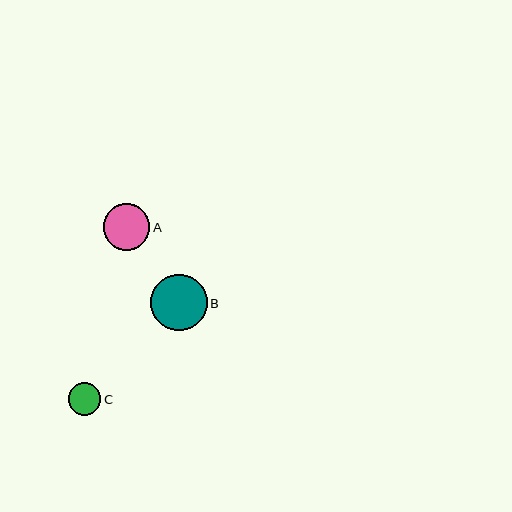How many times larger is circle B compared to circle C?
Circle B is approximately 1.7 times the size of circle C.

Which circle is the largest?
Circle B is the largest with a size of approximately 56 pixels.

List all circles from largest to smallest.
From largest to smallest: B, A, C.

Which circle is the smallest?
Circle C is the smallest with a size of approximately 32 pixels.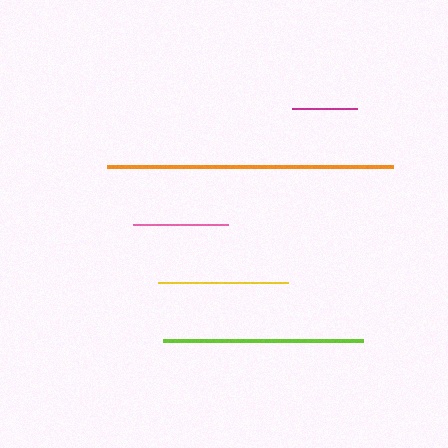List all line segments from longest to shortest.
From longest to shortest: orange, lime, yellow, pink, magenta.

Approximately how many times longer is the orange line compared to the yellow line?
The orange line is approximately 2.2 times the length of the yellow line.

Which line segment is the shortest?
The magenta line is the shortest at approximately 64 pixels.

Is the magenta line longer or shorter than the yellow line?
The yellow line is longer than the magenta line.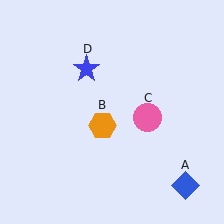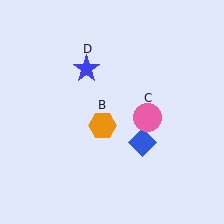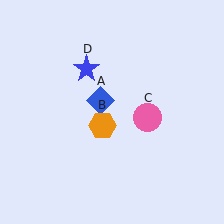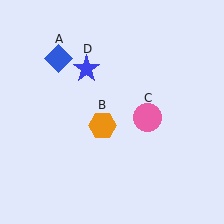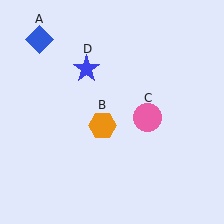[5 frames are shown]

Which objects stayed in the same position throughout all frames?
Orange hexagon (object B) and pink circle (object C) and blue star (object D) remained stationary.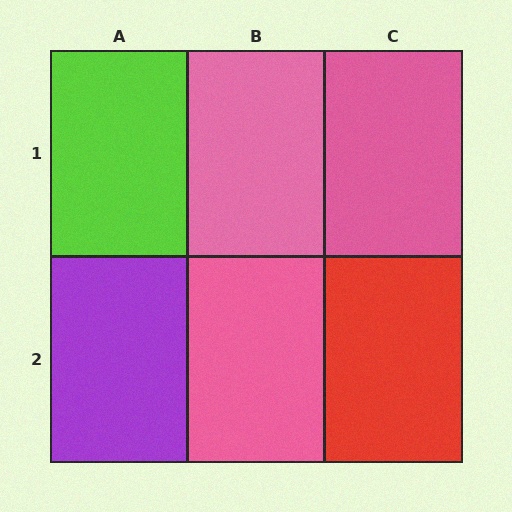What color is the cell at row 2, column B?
Pink.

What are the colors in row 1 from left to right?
Lime, pink, pink.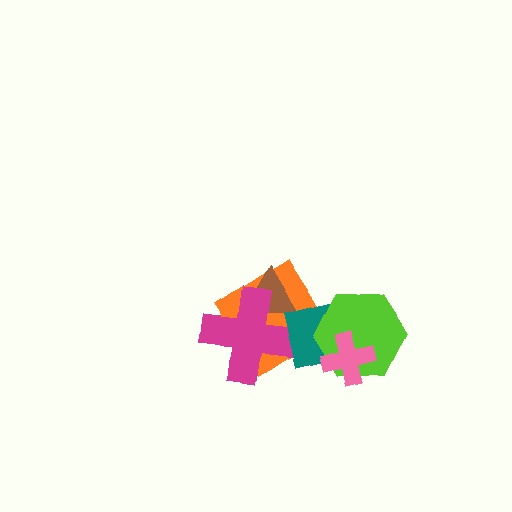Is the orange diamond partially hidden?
Yes, it is partially covered by another shape.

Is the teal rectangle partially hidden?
Yes, it is partially covered by another shape.